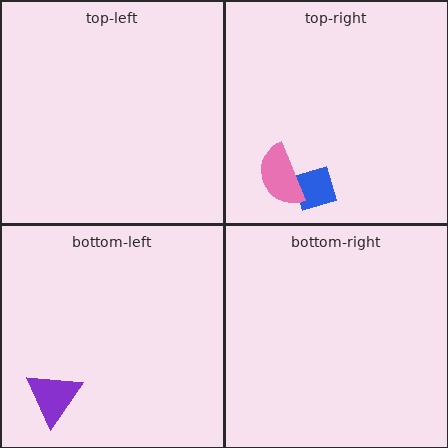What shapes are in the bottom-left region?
The purple triangle.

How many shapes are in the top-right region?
2.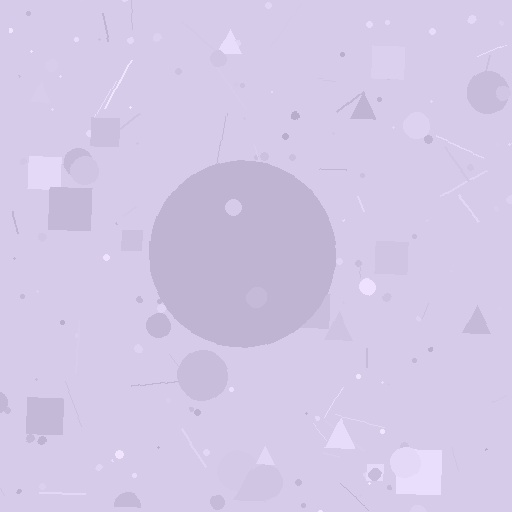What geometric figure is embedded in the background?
A circle is embedded in the background.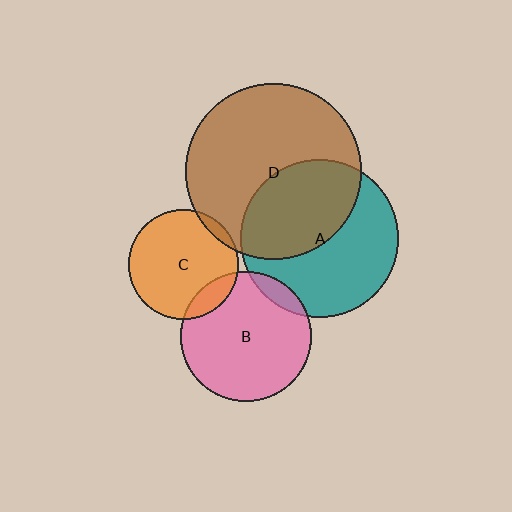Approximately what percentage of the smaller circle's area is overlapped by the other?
Approximately 5%.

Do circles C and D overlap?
Yes.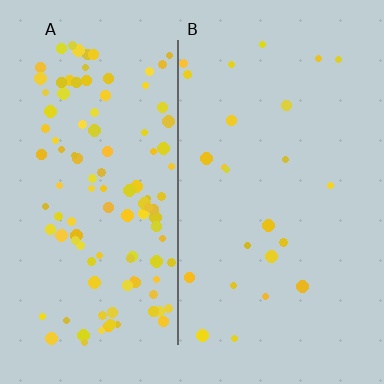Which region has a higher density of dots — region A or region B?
A (the left).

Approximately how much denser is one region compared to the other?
Approximately 4.8× — region A over region B.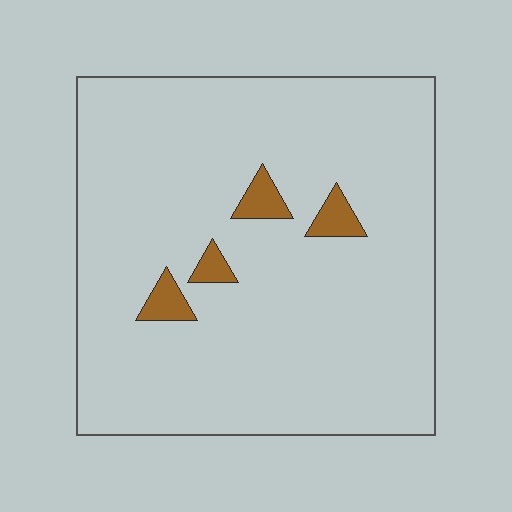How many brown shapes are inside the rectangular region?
4.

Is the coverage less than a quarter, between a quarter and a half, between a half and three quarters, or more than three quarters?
Less than a quarter.